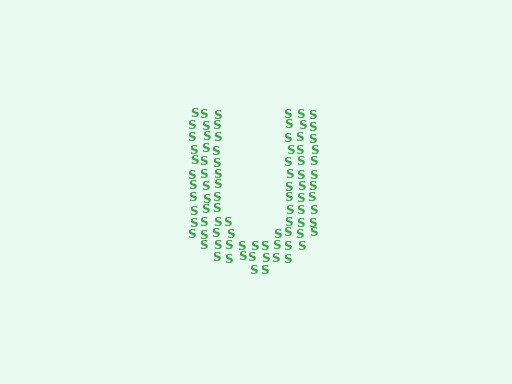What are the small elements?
The small elements are letter S's.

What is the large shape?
The large shape is the letter U.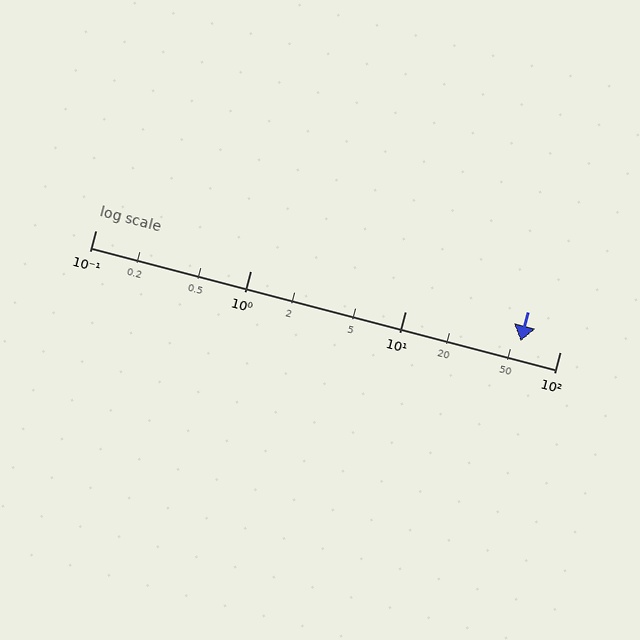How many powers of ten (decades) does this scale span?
The scale spans 3 decades, from 0.1 to 100.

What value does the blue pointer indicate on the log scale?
The pointer indicates approximately 56.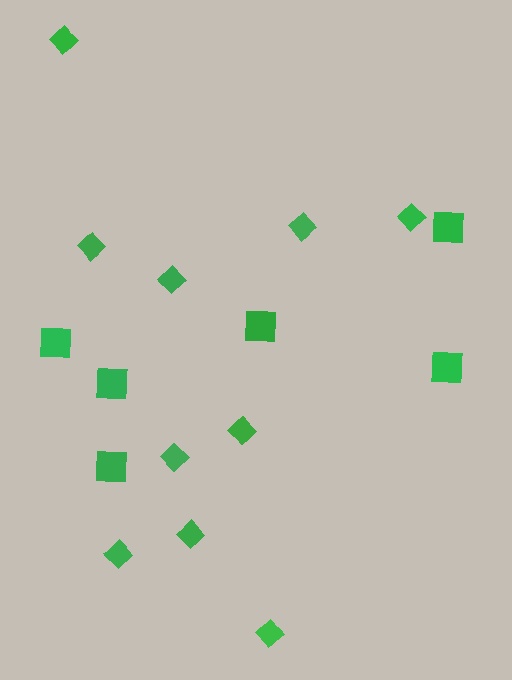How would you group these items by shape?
There are 2 groups: one group of squares (6) and one group of diamonds (10).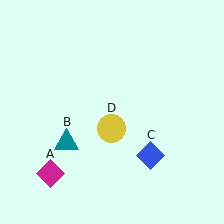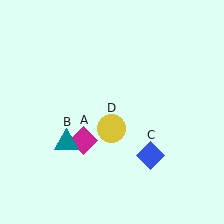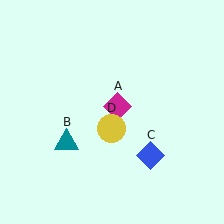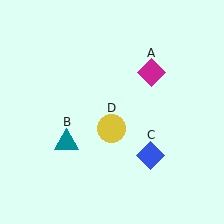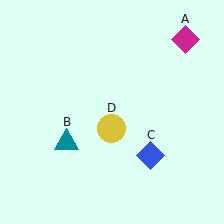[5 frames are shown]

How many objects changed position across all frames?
1 object changed position: magenta diamond (object A).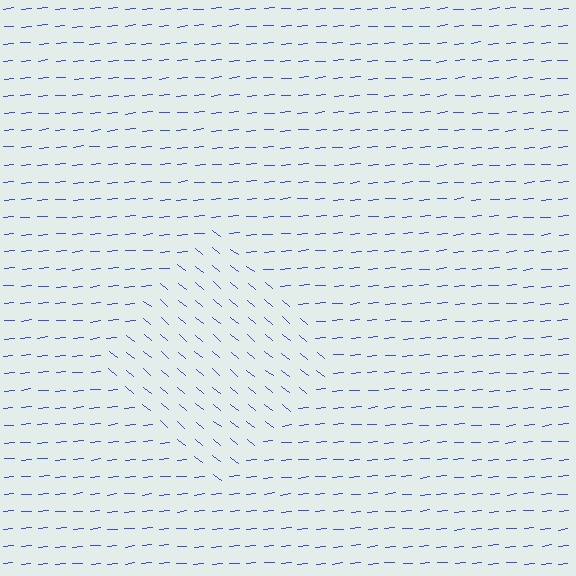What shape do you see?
I see a diamond.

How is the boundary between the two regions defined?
The boundary is defined purely by a change in line orientation (approximately 45 degrees difference). All lines are the same color and thickness.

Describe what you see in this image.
The image is filled with small blue line segments. A diamond region in the image has lines oriented differently from the surrounding lines, creating a visible texture boundary.